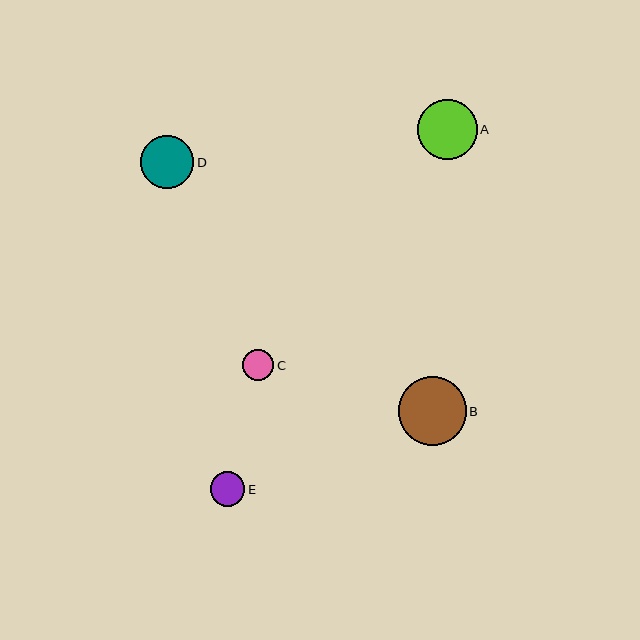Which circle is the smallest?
Circle C is the smallest with a size of approximately 32 pixels.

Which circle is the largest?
Circle B is the largest with a size of approximately 68 pixels.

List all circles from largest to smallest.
From largest to smallest: B, A, D, E, C.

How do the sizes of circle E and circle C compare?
Circle E and circle C are approximately the same size.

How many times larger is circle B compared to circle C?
Circle B is approximately 2.2 times the size of circle C.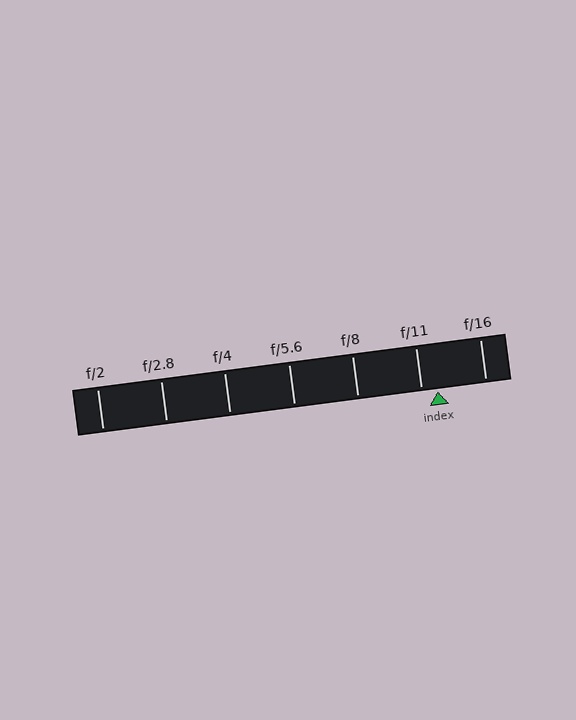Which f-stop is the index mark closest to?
The index mark is closest to f/11.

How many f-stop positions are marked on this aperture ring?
There are 7 f-stop positions marked.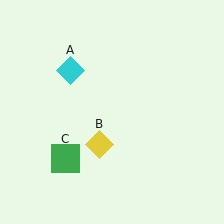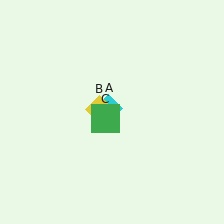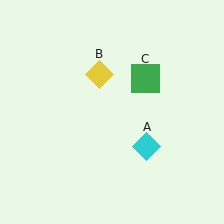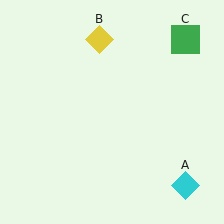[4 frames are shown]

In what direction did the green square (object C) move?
The green square (object C) moved up and to the right.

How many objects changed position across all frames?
3 objects changed position: cyan diamond (object A), yellow diamond (object B), green square (object C).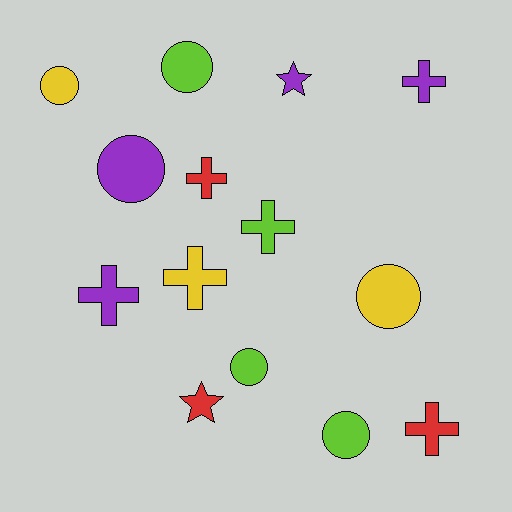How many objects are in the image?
There are 14 objects.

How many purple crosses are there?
There are 2 purple crosses.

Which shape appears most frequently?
Circle, with 6 objects.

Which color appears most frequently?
Lime, with 4 objects.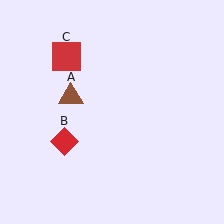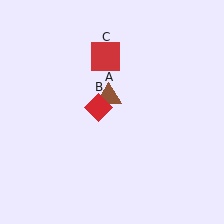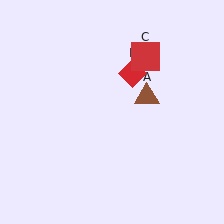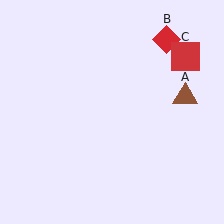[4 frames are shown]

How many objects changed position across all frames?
3 objects changed position: brown triangle (object A), red diamond (object B), red square (object C).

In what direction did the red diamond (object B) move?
The red diamond (object B) moved up and to the right.